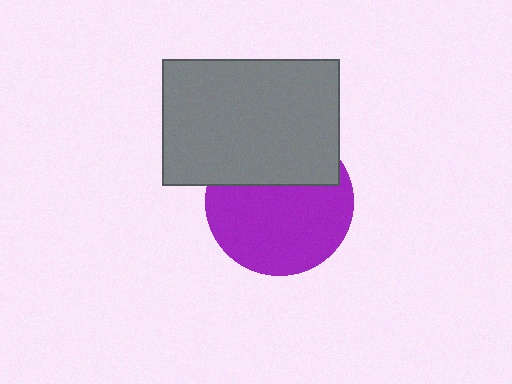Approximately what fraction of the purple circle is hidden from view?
Roughly 35% of the purple circle is hidden behind the gray rectangle.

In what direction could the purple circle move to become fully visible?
The purple circle could move down. That would shift it out from behind the gray rectangle entirely.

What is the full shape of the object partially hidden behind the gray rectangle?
The partially hidden object is a purple circle.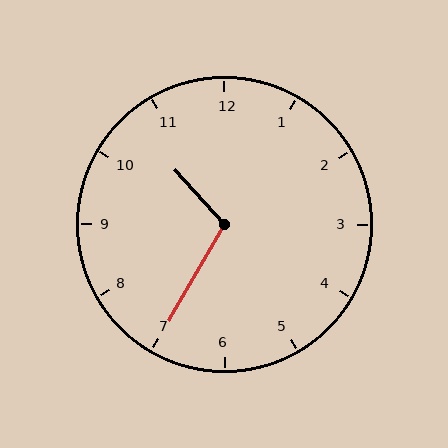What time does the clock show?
10:35.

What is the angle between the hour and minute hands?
Approximately 108 degrees.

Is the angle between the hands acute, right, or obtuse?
It is obtuse.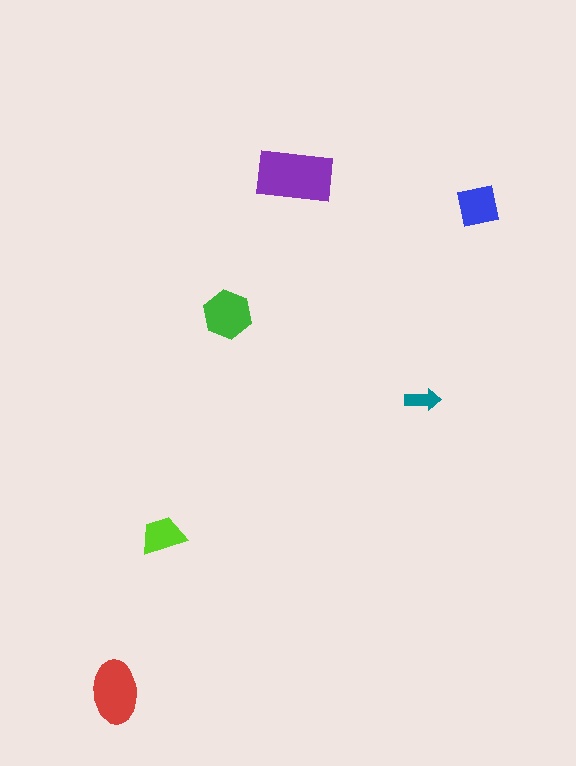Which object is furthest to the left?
The red ellipse is leftmost.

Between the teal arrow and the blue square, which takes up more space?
The blue square.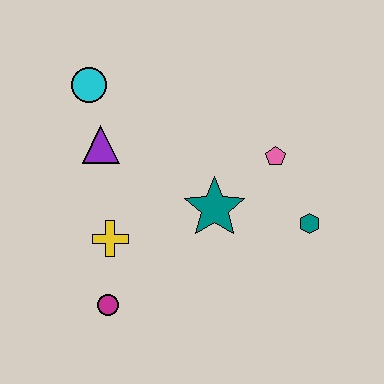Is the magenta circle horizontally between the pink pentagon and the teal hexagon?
No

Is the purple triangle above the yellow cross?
Yes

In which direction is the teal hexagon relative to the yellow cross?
The teal hexagon is to the right of the yellow cross.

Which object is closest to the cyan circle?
The purple triangle is closest to the cyan circle.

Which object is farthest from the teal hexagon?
The cyan circle is farthest from the teal hexagon.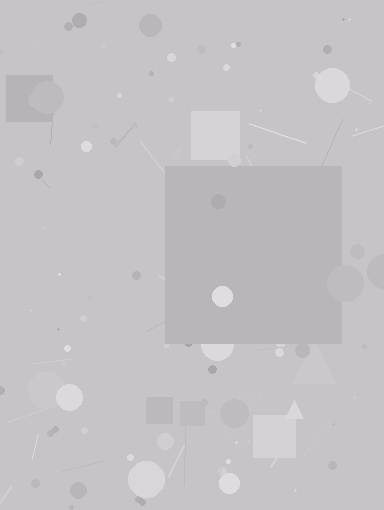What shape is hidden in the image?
A square is hidden in the image.